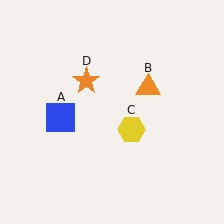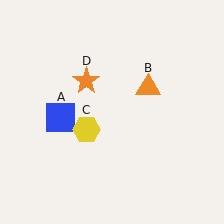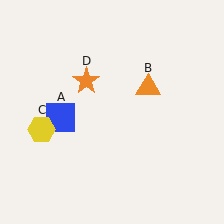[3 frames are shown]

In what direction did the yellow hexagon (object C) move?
The yellow hexagon (object C) moved left.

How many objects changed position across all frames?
1 object changed position: yellow hexagon (object C).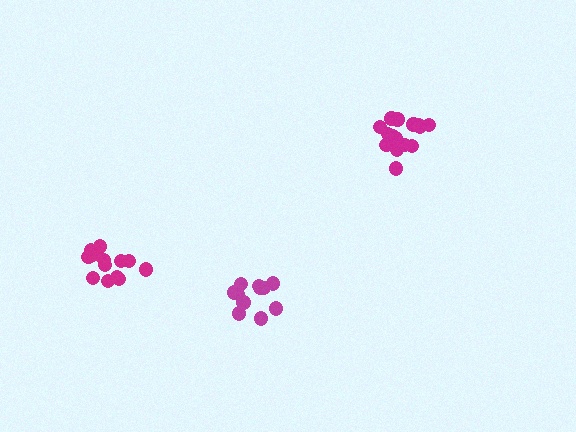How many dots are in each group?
Group 1: 11 dots, Group 2: 15 dots, Group 3: 13 dots (39 total).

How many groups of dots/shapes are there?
There are 3 groups.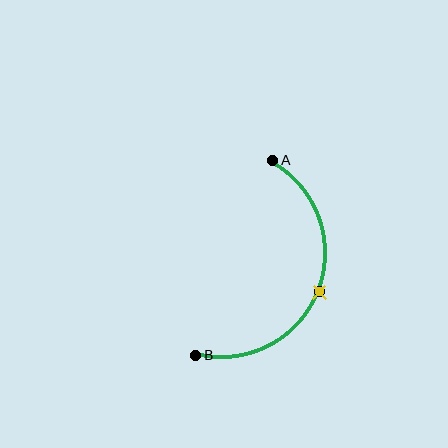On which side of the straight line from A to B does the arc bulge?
The arc bulges to the right of the straight line connecting A and B.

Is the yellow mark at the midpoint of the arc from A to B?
Yes. The yellow mark lies on the arc at equal arc-length from both A and B — it is the arc midpoint.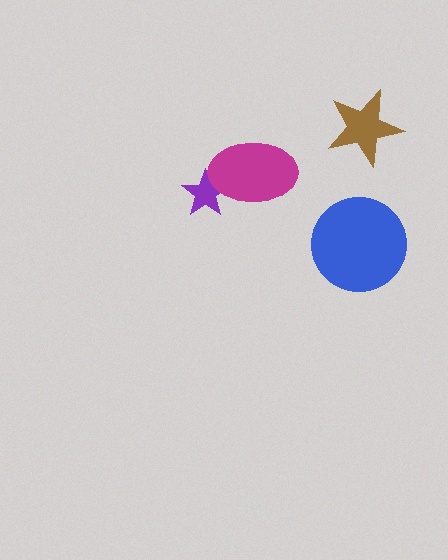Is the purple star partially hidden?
Yes, it is partially covered by another shape.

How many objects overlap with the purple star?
1 object overlaps with the purple star.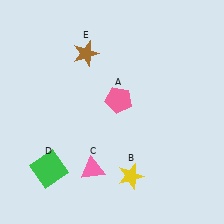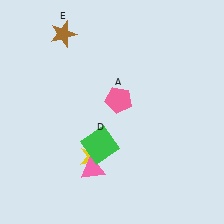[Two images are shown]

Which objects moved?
The objects that moved are: the yellow star (B), the green square (D), the brown star (E).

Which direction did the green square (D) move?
The green square (D) moved right.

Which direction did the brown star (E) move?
The brown star (E) moved left.